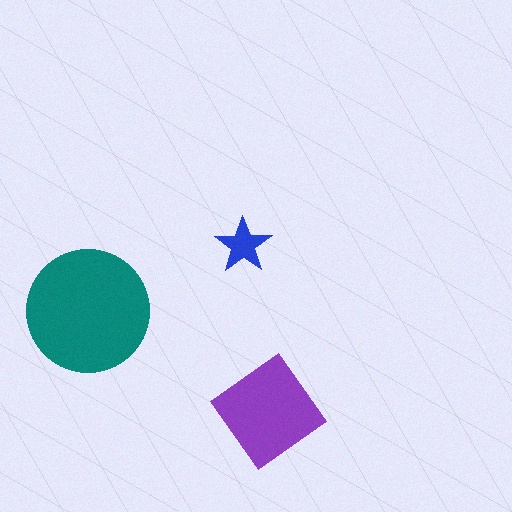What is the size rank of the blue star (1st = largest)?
3rd.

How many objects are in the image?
There are 3 objects in the image.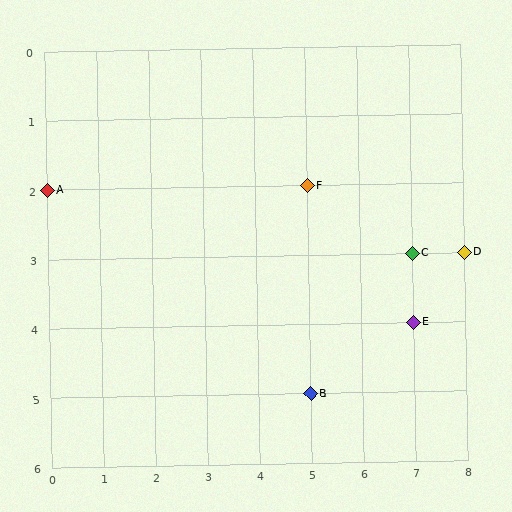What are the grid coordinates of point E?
Point E is at grid coordinates (7, 4).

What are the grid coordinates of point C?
Point C is at grid coordinates (7, 3).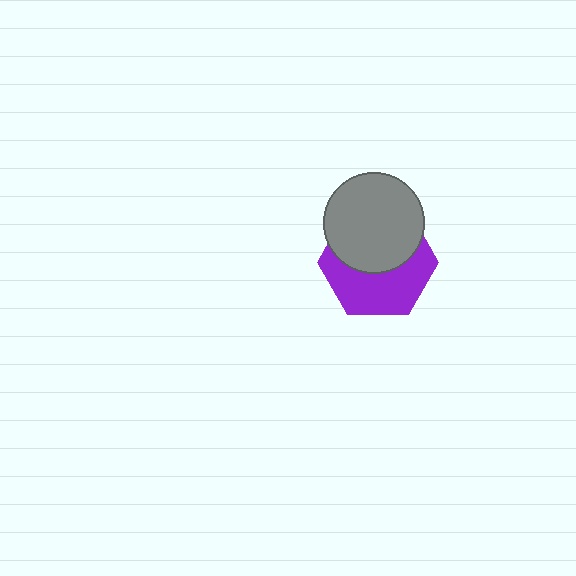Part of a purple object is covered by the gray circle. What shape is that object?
It is a hexagon.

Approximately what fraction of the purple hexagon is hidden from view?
Roughly 49% of the purple hexagon is hidden behind the gray circle.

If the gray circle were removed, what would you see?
You would see the complete purple hexagon.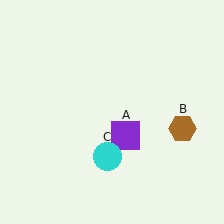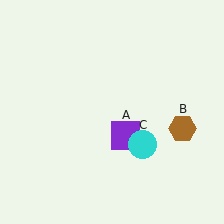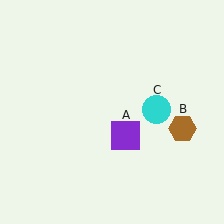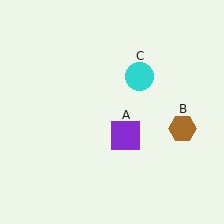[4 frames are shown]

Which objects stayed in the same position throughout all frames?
Purple square (object A) and brown hexagon (object B) remained stationary.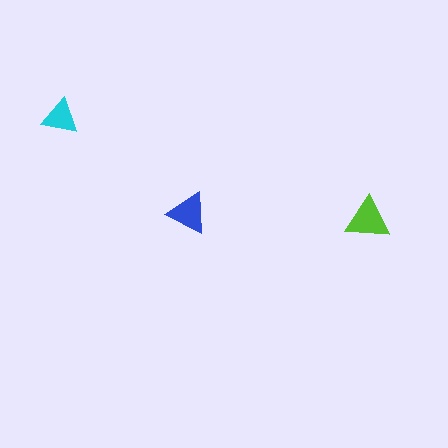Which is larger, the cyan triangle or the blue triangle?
The blue one.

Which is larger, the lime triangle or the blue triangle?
The lime one.